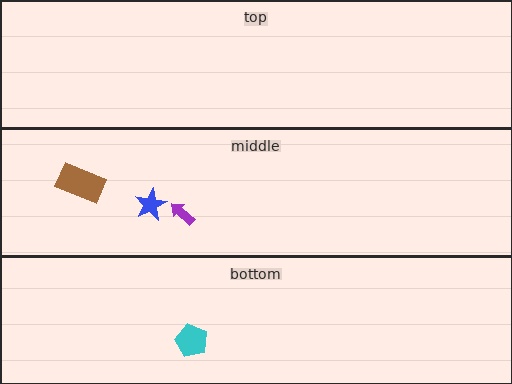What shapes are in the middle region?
The blue star, the brown rectangle, the purple arrow.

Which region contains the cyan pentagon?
The bottom region.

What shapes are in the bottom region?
The cyan pentagon.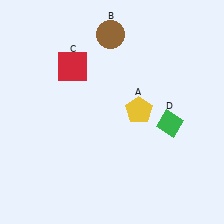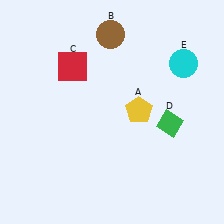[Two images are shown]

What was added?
A cyan circle (E) was added in Image 2.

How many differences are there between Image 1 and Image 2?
There is 1 difference between the two images.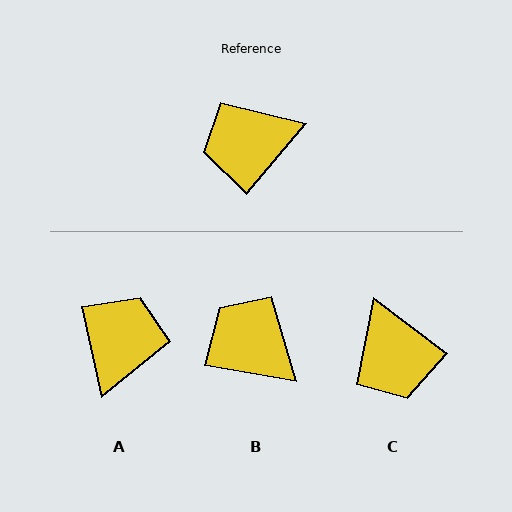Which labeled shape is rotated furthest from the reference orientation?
A, about 127 degrees away.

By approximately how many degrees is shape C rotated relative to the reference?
Approximately 93 degrees counter-clockwise.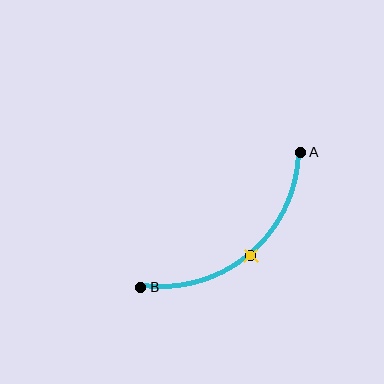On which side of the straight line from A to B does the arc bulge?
The arc bulges below and to the right of the straight line connecting A and B.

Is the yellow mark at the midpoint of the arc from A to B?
Yes. The yellow mark lies on the arc at equal arc-length from both A and B — it is the arc midpoint.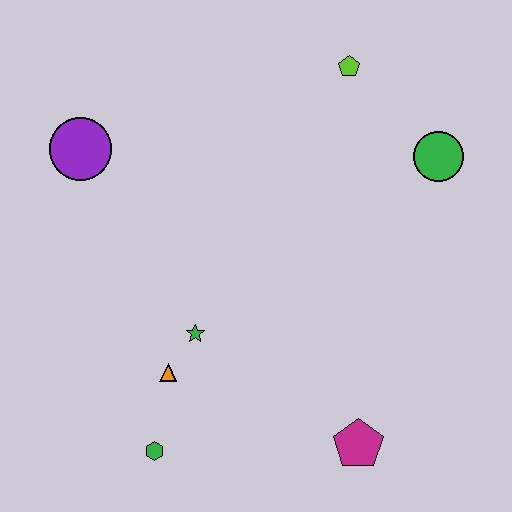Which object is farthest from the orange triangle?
The lime pentagon is farthest from the orange triangle.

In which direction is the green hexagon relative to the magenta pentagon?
The green hexagon is to the left of the magenta pentagon.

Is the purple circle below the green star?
No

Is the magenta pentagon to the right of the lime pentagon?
Yes